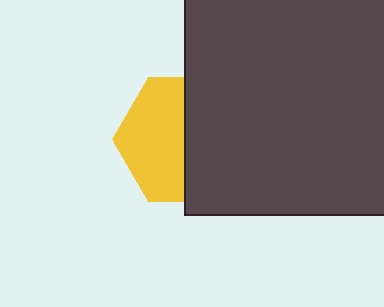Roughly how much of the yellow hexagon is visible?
About half of it is visible (roughly 49%).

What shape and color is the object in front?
The object in front is a dark gray rectangle.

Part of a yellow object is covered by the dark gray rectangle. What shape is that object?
It is a hexagon.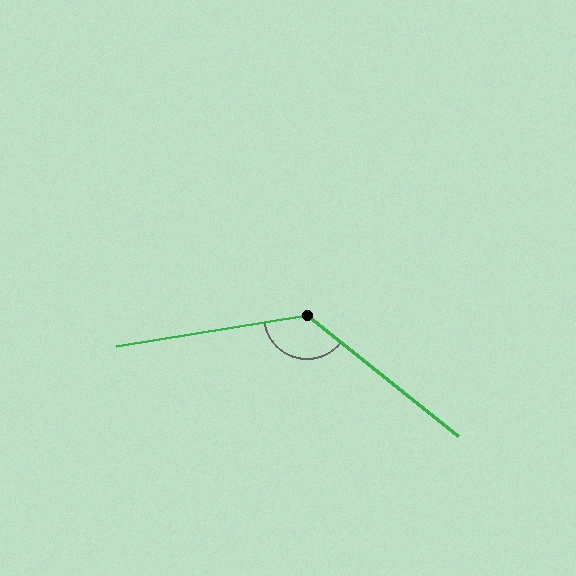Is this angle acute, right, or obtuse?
It is obtuse.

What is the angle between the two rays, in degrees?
Approximately 132 degrees.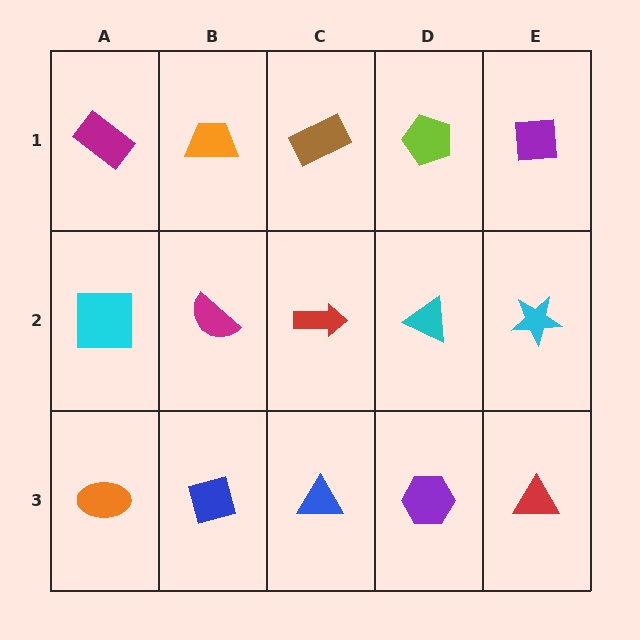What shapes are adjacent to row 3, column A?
A cyan square (row 2, column A), a blue square (row 3, column B).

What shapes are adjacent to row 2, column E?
A purple square (row 1, column E), a red triangle (row 3, column E), a cyan triangle (row 2, column D).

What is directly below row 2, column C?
A blue triangle.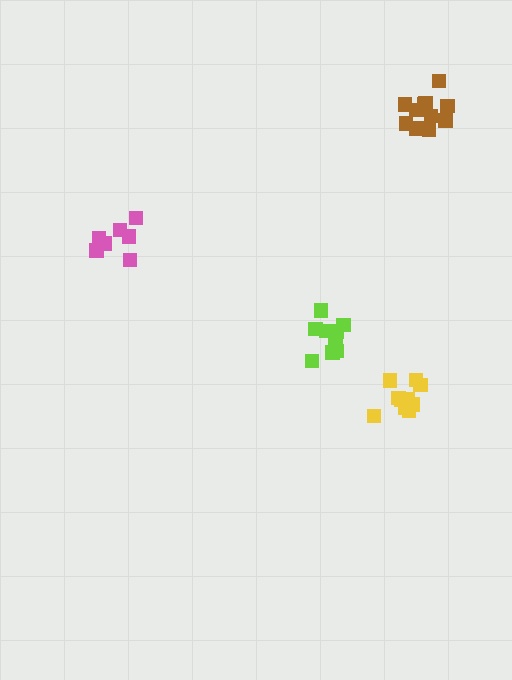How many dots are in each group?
Group 1: 7 dots, Group 2: 11 dots, Group 3: 11 dots, Group 4: 9 dots (38 total).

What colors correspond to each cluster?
The clusters are colored: pink, yellow, brown, lime.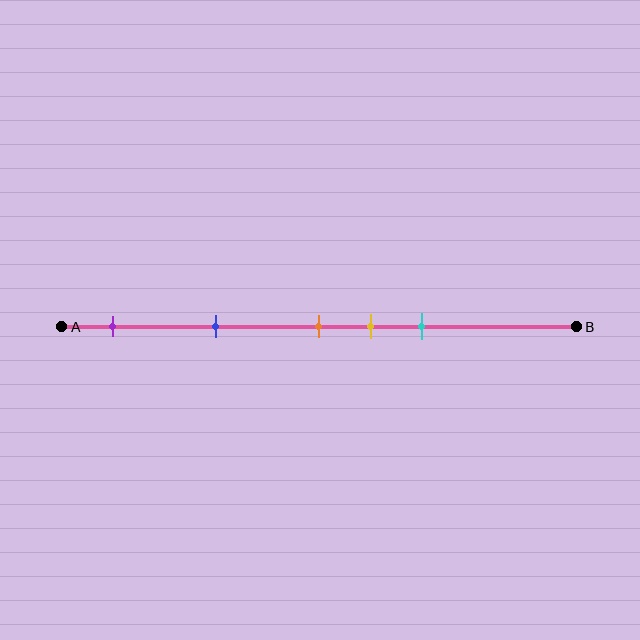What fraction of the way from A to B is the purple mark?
The purple mark is approximately 10% (0.1) of the way from A to B.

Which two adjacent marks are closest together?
The orange and yellow marks are the closest adjacent pair.